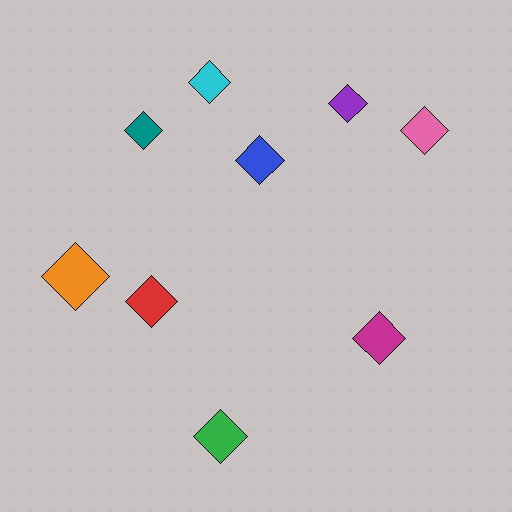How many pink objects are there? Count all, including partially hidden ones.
There is 1 pink object.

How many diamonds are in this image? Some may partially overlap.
There are 9 diamonds.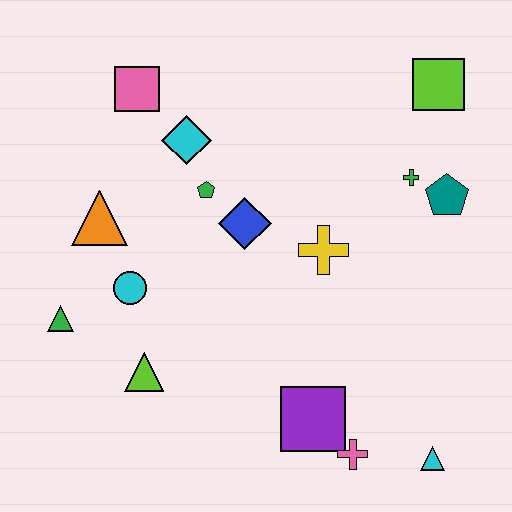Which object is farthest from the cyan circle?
The lime square is farthest from the cyan circle.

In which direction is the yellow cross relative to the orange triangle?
The yellow cross is to the right of the orange triangle.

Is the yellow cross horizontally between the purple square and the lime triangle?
No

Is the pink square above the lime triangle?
Yes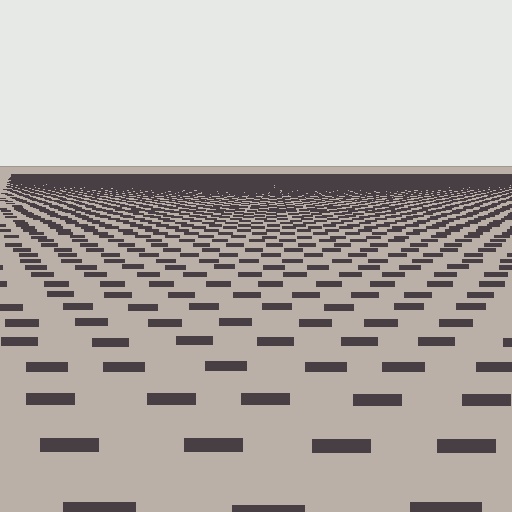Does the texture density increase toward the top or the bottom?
Density increases toward the top.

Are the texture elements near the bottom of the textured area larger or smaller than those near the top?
Larger. Near the bottom, elements are closer to the viewer and appear at a bigger on-screen size.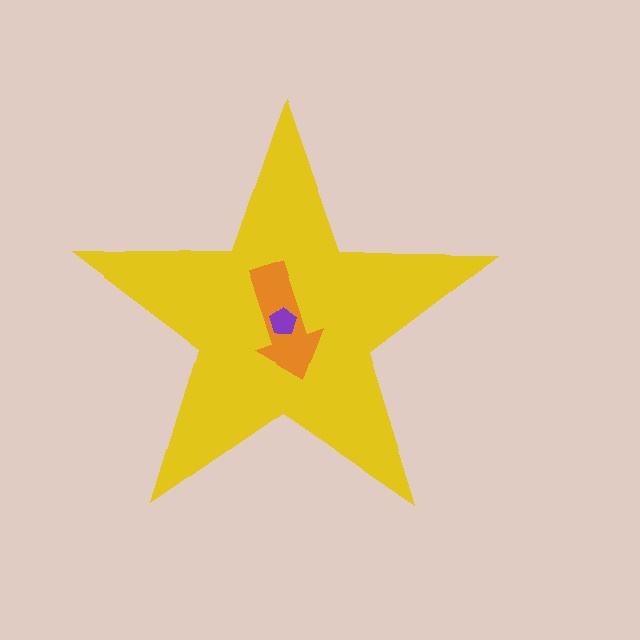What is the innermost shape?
The purple pentagon.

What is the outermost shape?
The yellow star.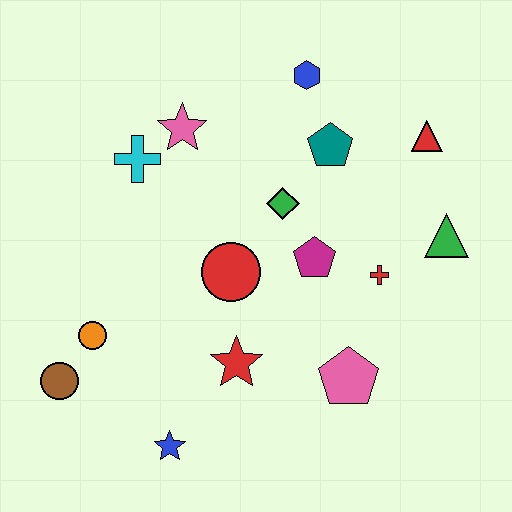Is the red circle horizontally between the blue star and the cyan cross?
No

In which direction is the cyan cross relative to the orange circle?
The cyan cross is above the orange circle.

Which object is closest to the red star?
The red circle is closest to the red star.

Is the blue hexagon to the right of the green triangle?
No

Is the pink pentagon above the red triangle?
No